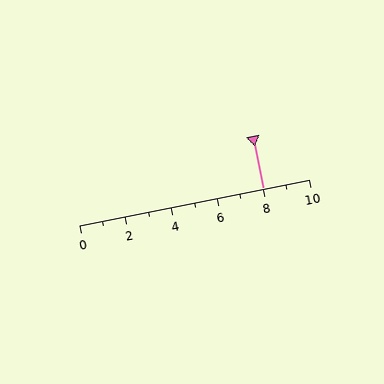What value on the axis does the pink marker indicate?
The marker indicates approximately 8.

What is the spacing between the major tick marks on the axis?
The major ticks are spaced 2 apart.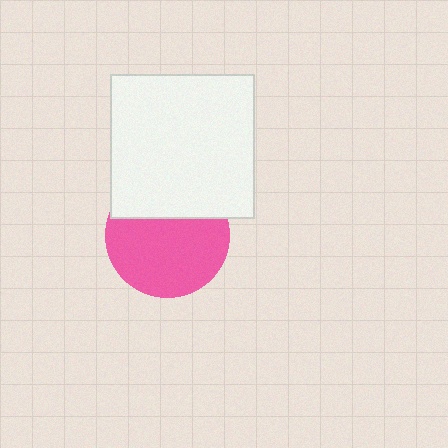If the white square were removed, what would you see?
You would see the complete pink circle.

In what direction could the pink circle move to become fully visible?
The pink circle could move down. That would shift it out from behind the white square entirely.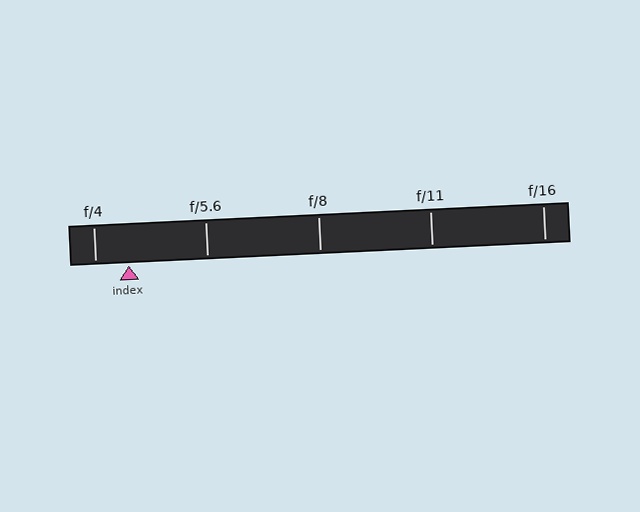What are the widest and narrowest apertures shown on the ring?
The widest aperture shown is f/4 and the narrowest is f/16.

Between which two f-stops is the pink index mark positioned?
The index mark is between f/4 and f/5.6.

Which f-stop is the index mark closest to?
The index mark is closest to f/4.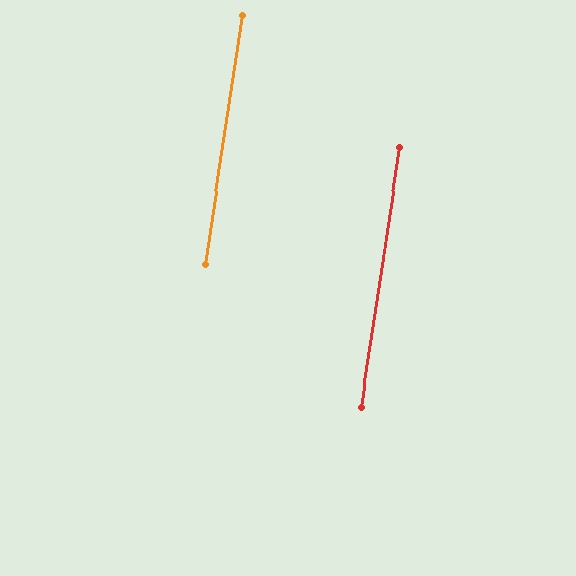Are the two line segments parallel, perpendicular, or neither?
Parallel — their directions differ by only 0.2°.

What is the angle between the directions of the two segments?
Approximately 0 degrees.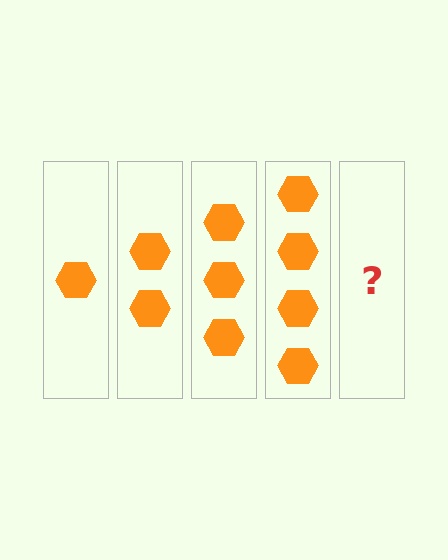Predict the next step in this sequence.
The next step is 5 hexagons.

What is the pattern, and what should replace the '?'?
The pattern is that each step adds one more hexagon. The '?' should be 5 hexagons.